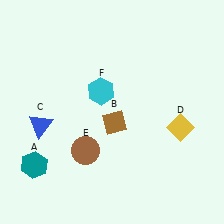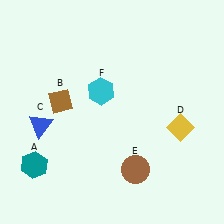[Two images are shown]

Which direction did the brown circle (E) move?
The brown circle (E) moved right.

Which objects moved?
The objects that moved are: the brown diamond (B), the brown circle (E).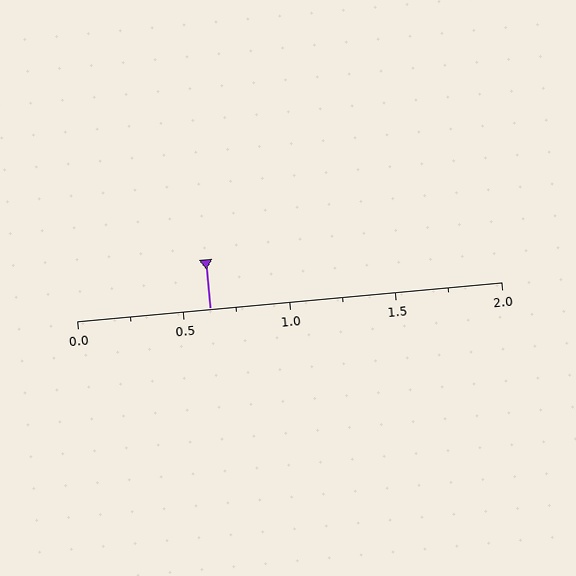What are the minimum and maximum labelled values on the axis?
The axis runs from 0.0 to 2.0.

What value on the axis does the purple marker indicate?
The marker indicates approximately 0.62.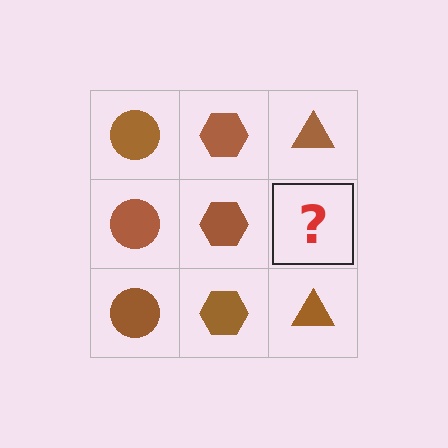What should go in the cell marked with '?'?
The missing cell should contain a brown triangle.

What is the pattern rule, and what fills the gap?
The rule is that each column has a consistent shape. The gap should be filled with a brown triangle.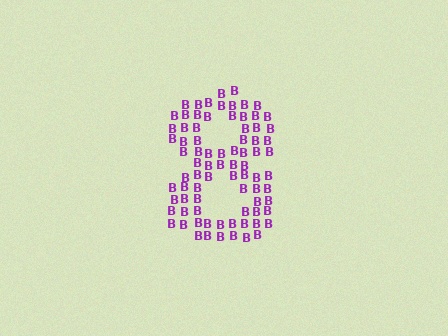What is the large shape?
The large shape is the digit 8.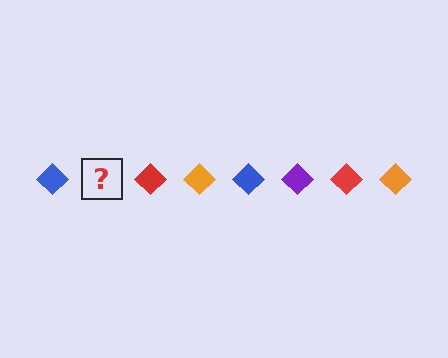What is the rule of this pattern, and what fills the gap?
The rule is that the pattern cycles through blue, purple, red, orange diamonds. The gap should be filled with a purple diamond.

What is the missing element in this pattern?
The missing element is a purple diamond.